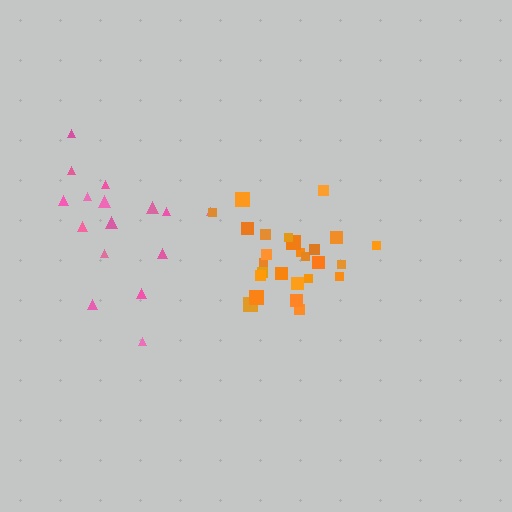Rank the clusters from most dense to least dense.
orange, pink.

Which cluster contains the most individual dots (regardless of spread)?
Orange (26).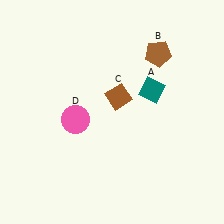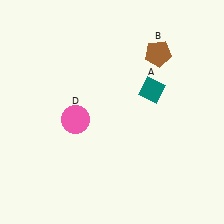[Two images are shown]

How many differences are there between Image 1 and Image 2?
There is 1 difference between the two images.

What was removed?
The brown diamond (C) was removed in Image 2.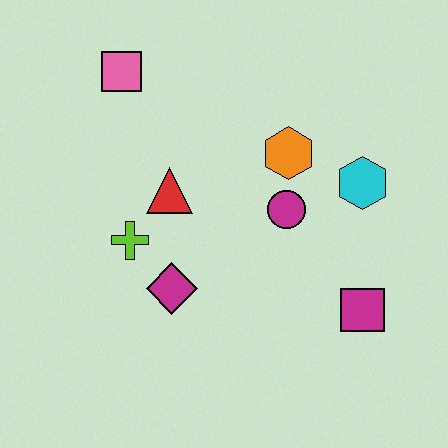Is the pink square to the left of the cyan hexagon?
Yes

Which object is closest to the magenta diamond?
The lime cross is closest to the magenta diamond.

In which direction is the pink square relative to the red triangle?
The pink square is above the red triangle.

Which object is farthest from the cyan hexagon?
The pink square is farthest from the cyan hexagon.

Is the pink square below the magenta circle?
No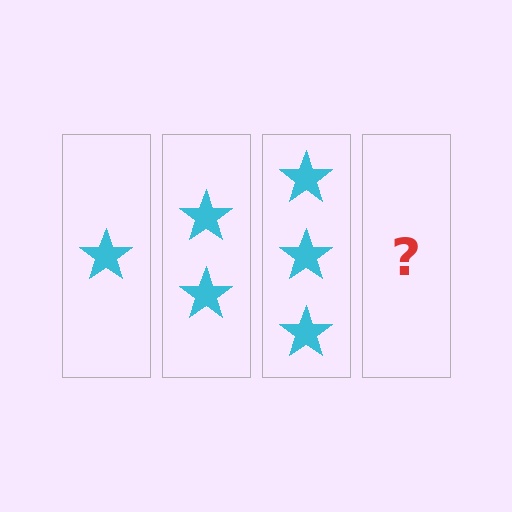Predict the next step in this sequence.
The next step is 4 stars.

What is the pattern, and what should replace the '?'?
The pattern is that each step adds one more star. The '?' should be 4 stars.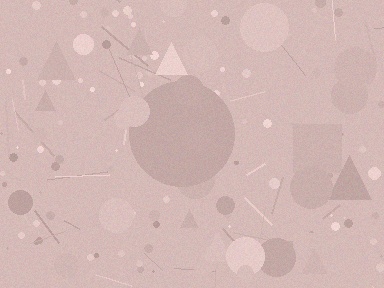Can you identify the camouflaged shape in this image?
The camouflaged shape is a circle.